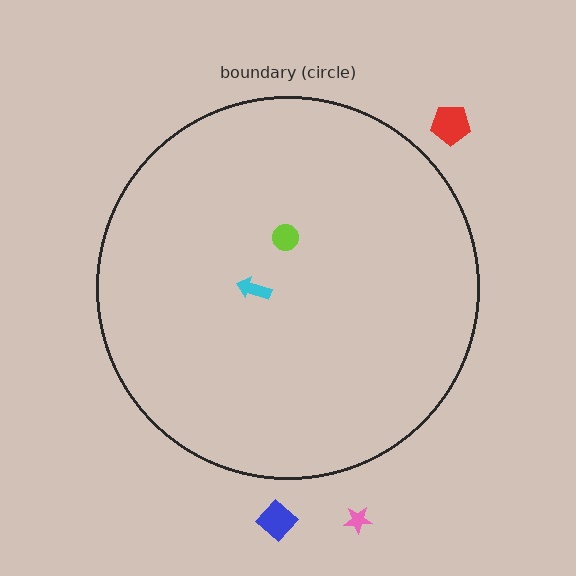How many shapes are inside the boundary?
2 inside, 3 outside.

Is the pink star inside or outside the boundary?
Outside.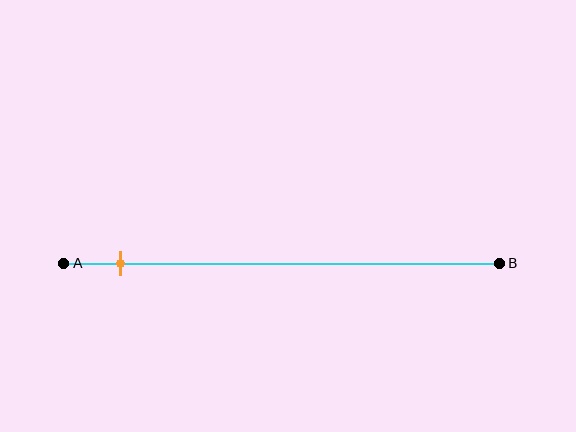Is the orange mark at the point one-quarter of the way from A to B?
No, the mark is at about 15% from A, not at the 25% one-quarter point.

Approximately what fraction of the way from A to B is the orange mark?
The orange mark is approximately 15% of the way from A to B.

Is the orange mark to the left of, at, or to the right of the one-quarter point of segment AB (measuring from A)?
The orange mark is to the left of the one-quarter point of segment AB.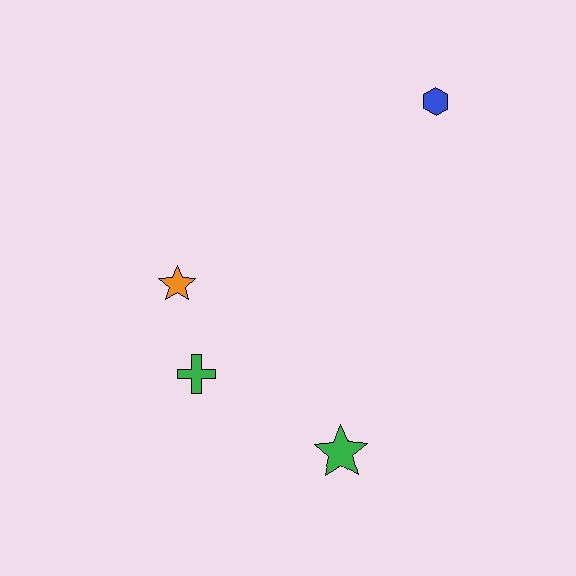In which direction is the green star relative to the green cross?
The green star is to the right of the green cross.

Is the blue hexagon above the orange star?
Yes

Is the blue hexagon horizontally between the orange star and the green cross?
No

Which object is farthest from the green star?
The blue hexagon is farthest from the green star.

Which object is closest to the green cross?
The orange star is closest to the green cross.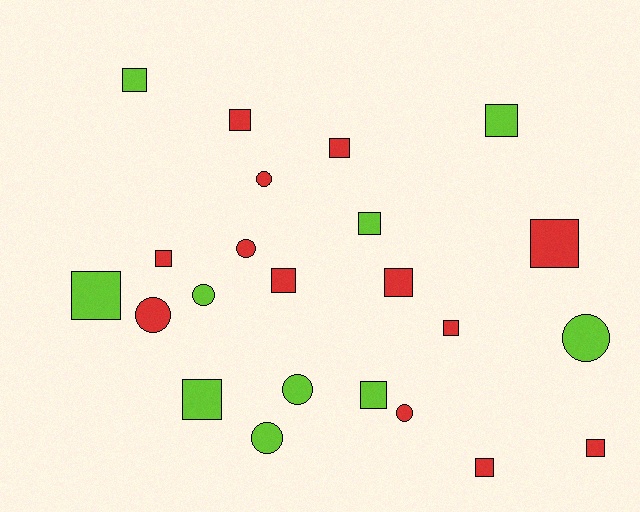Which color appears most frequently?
Red, with 13 objects.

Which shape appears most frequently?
Square, with 15 objects.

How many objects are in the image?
There are 23 objects.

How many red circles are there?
There are 4 red circles.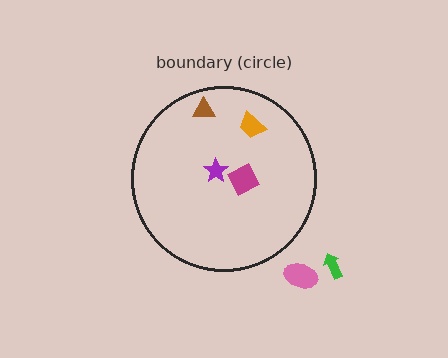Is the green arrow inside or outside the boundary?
Outside.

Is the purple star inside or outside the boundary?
Inside.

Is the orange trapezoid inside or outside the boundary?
Inside.